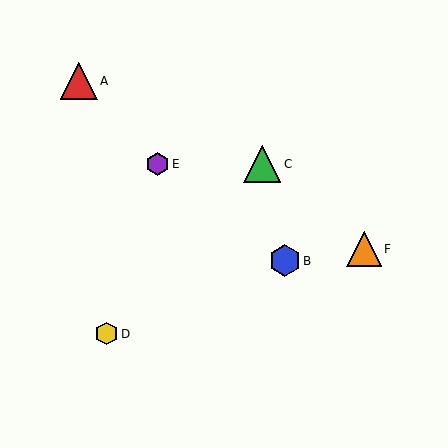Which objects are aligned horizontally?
Objects C, E are aligned horizontally.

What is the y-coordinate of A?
Object A is at y≈81.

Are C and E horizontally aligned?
Yes, both are at y≈164.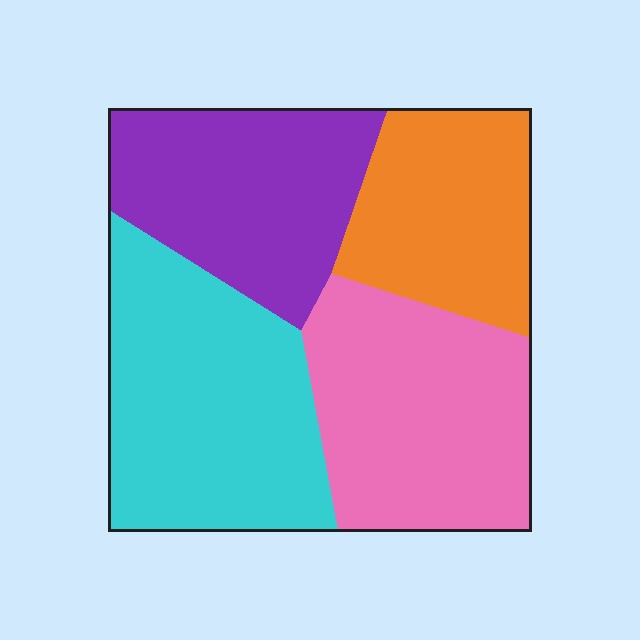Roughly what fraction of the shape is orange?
Orange takes up less than a quarter of the shape.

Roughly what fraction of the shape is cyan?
Cyan covers around 30% of the shape.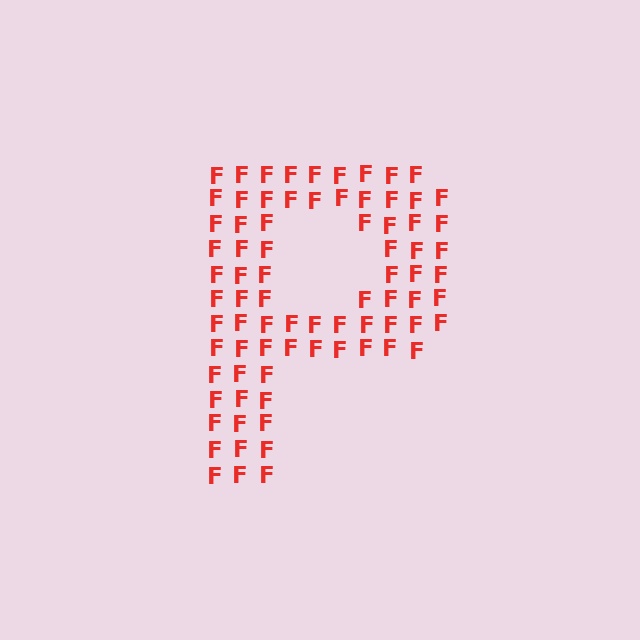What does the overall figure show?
The overall figure shows the letter P.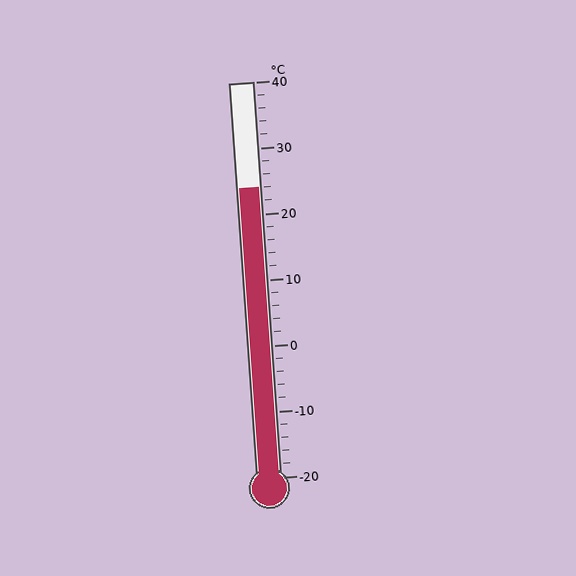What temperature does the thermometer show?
The thermometer shows approximately 24°C.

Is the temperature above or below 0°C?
The temperature is above 0°C.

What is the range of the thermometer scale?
The thermometer scale ranges from -20°C to 40°C.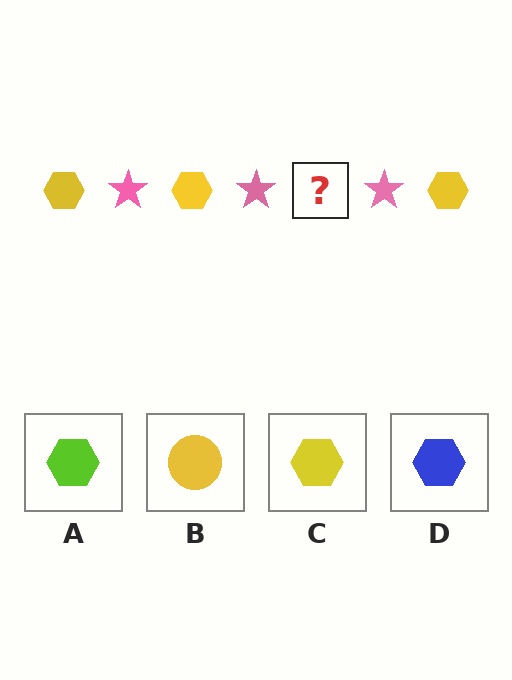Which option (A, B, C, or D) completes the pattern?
C.